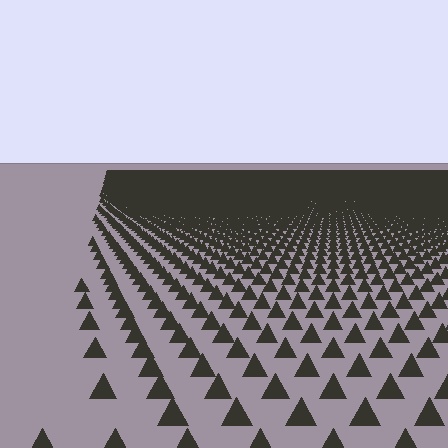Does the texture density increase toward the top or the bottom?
Density increases toward the top.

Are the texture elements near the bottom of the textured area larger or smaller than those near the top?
Larger. Near the bottom, elements are closer to the viewer and appear at a bigger on-screen size.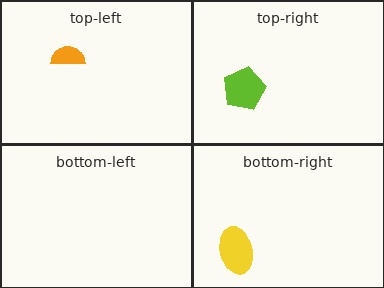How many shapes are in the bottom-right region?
1.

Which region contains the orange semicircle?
The top-left region.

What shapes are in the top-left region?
The orange semicircle.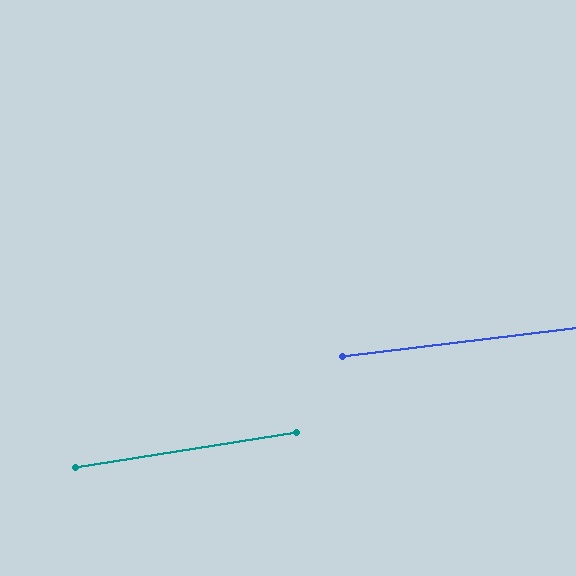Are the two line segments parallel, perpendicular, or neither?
Parallel — their directions differ by only 1.9°.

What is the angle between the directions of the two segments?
Approximately 2 degrees.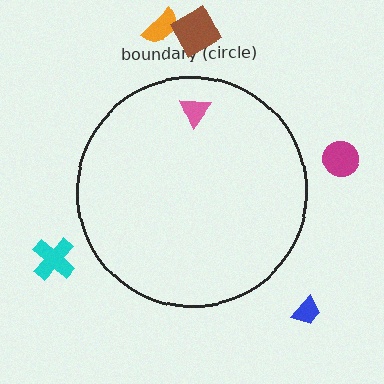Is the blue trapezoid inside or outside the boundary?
Outside.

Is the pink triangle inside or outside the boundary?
Inside.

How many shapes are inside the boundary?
1 inside, 5 outside.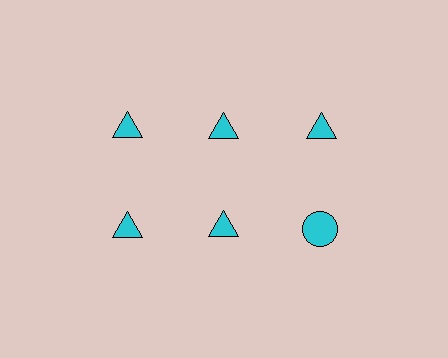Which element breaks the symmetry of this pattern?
The cyan circle in the second row, center column breaks the symmetry. All other shapes are cyan triangles.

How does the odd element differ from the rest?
It has a different shape: circle instead of triangle.